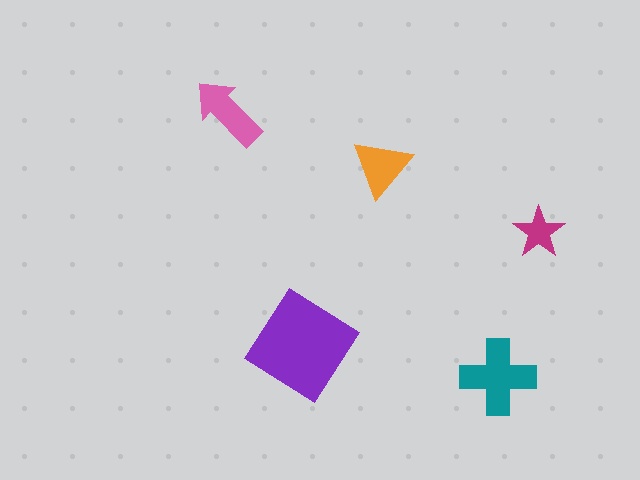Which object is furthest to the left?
The pink arrow is leftmost.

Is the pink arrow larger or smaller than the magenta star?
Larger.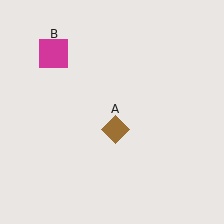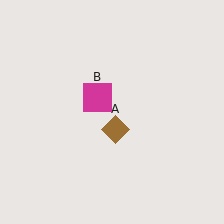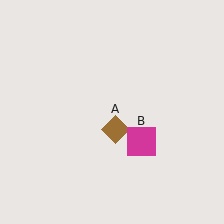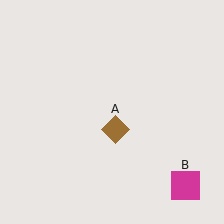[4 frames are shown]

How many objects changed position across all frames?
1 object changed position: magenta square (object B).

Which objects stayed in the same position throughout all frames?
Brown diamond (object A) remained stationary.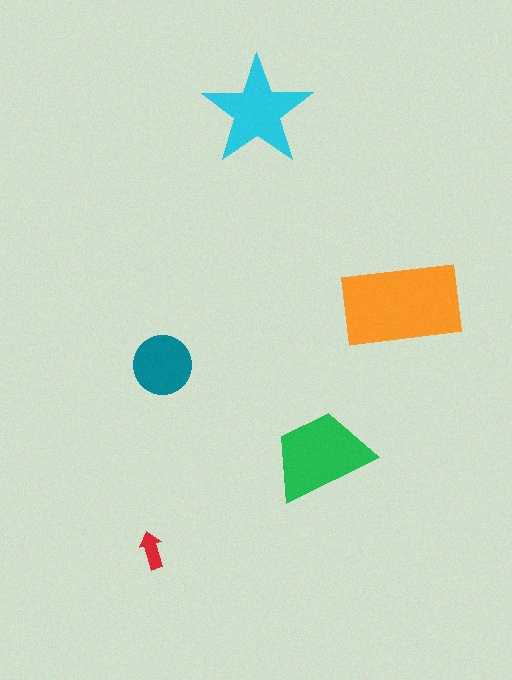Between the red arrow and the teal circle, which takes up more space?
The teal circle.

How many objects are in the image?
There are 5 objects in the image.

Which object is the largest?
The orange rectangle.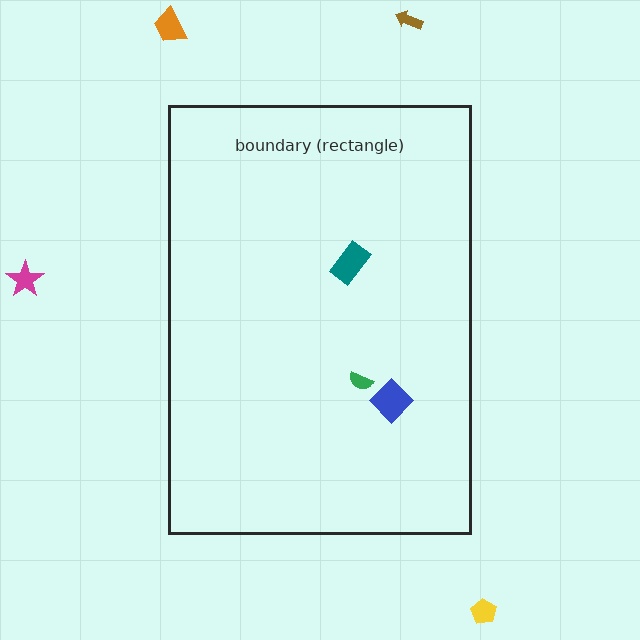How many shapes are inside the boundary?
3 inside, 4 outside.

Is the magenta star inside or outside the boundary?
Outside.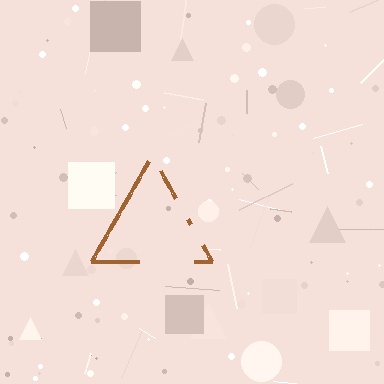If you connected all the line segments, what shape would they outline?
They would outline a triangle.